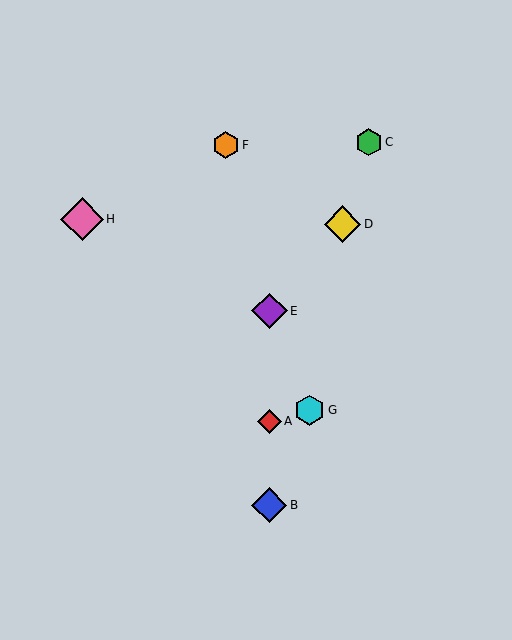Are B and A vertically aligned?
Yes, both are at x≈269.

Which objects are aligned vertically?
Objects A, B, E are aligned vertically.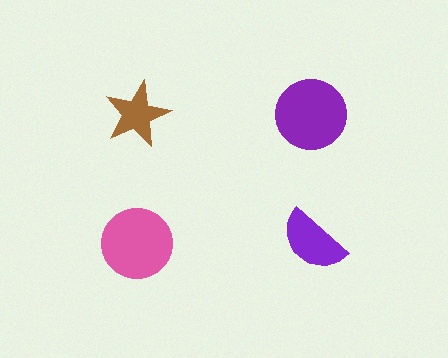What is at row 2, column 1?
A pink circle.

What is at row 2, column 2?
A purple semicircle.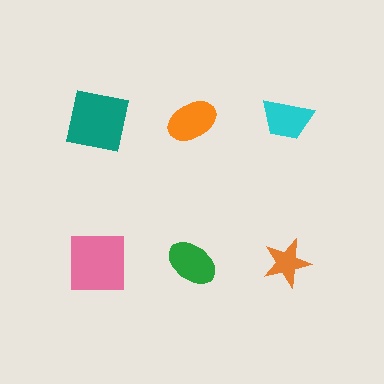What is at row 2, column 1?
A pink square.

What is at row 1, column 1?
A teal square.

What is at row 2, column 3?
An orange star.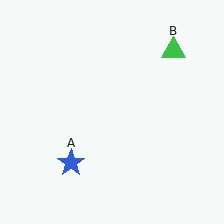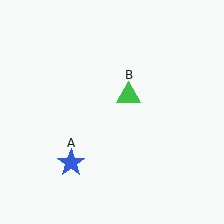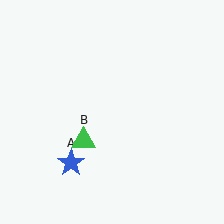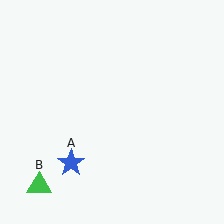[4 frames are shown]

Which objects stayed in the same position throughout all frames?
Blue star (object A) remained stationary.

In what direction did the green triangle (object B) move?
The green triangle (object B) moved down and to the left.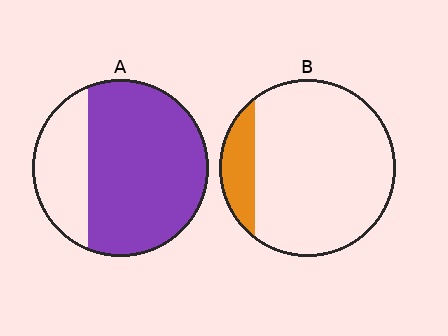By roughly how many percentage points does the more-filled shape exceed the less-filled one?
By roughly 60 percentage points (A over B).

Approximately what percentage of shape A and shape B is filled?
A is approximately 75% and B is approximately 15%.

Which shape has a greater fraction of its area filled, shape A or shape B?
Shape A.